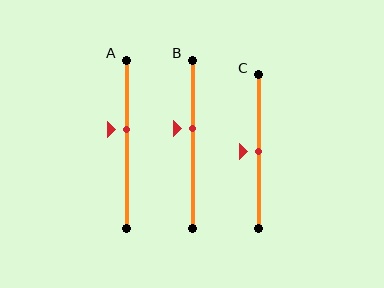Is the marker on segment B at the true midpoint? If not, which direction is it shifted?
No, the marker on segment B is shifted upward by about 9% of the segment length.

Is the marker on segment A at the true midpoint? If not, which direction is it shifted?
No, the marker on segment A is shifted upward by about 9% of the segment length.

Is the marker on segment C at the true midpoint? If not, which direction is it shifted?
Yes, the marker on segment C is at the true midpoint.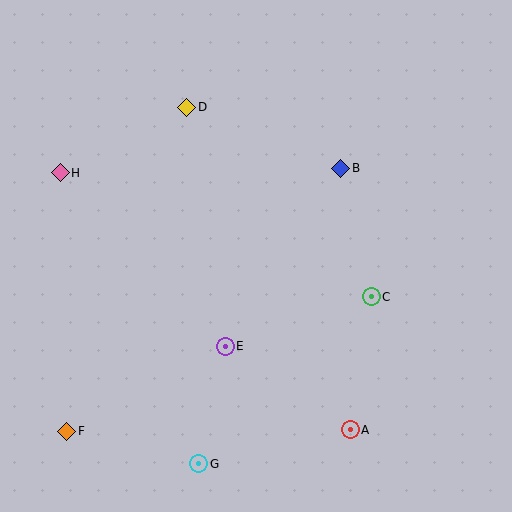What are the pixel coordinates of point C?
Point C is at (371, 297).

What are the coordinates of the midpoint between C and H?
The midpoint between C and H is at (216, 235).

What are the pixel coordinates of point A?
Point A is at (350, 430).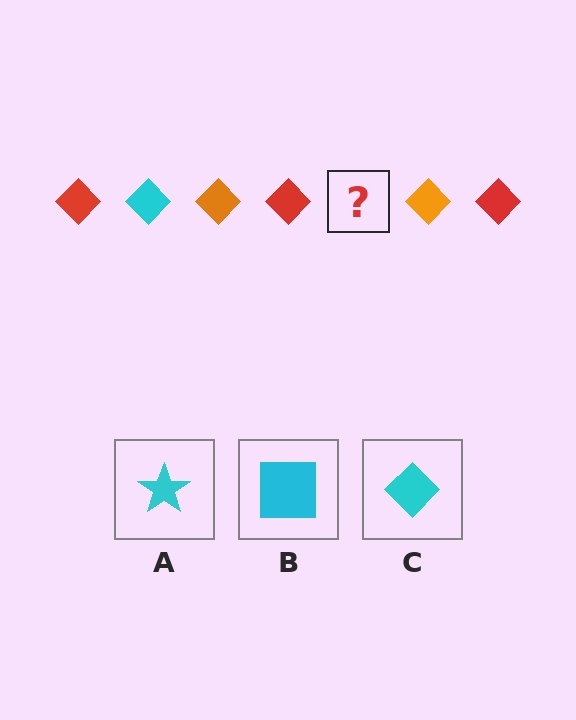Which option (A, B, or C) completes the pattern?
C.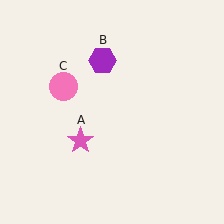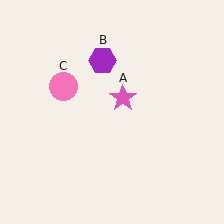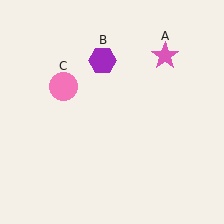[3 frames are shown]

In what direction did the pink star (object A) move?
The pink star (object A) moved up and to the right.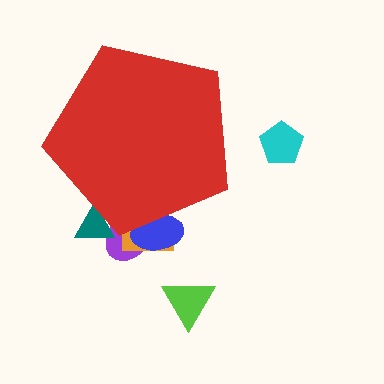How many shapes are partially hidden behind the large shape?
4 shapes are partially hidden.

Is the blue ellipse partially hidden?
Yes, the blue ellipse is partially hidden behind the red pentagon.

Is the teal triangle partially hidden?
Yes, the teal triangle is partially hidden behind the red pentagon.